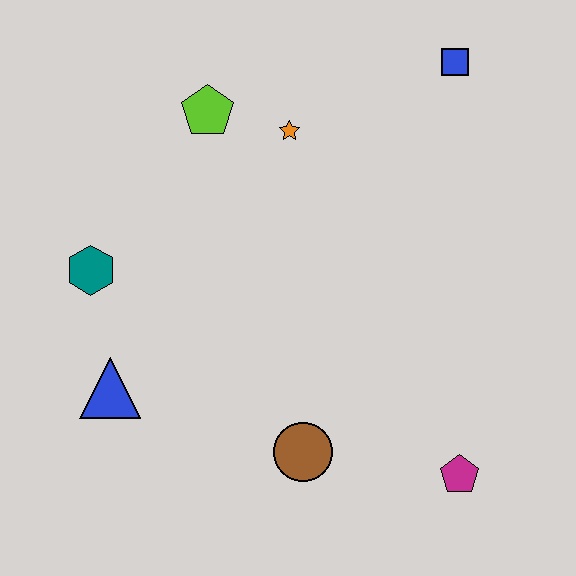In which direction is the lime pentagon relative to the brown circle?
The lime pentagon is above the brown circle.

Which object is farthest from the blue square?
The blue triangle is farthest from the blue square.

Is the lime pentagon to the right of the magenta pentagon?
No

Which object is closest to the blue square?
The orange star is closest to the blue square.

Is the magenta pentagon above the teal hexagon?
No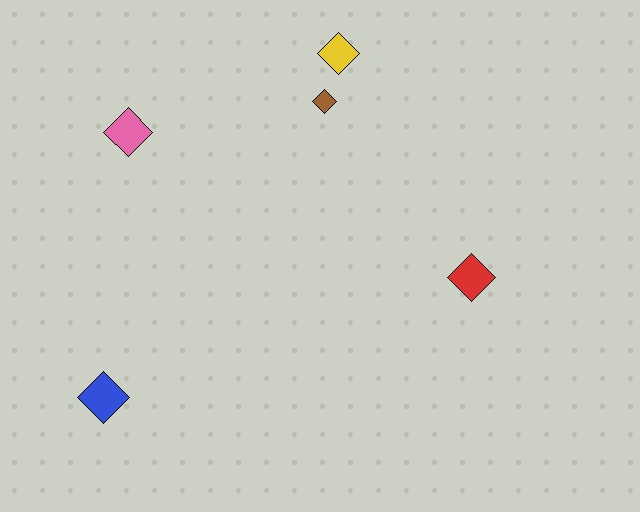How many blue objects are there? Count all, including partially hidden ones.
There is 1 blue object.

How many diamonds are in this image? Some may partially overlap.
There are 5 diamonds.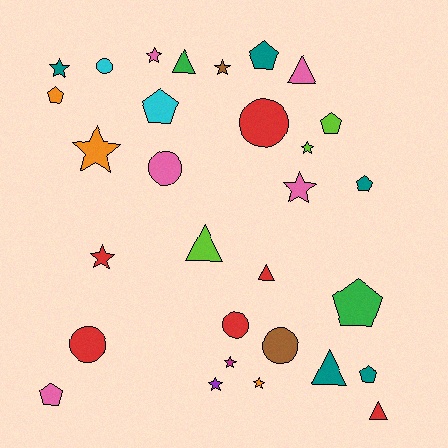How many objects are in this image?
There are 30 objects.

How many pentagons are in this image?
There are 8 pentagons.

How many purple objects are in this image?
There is 1 purple object.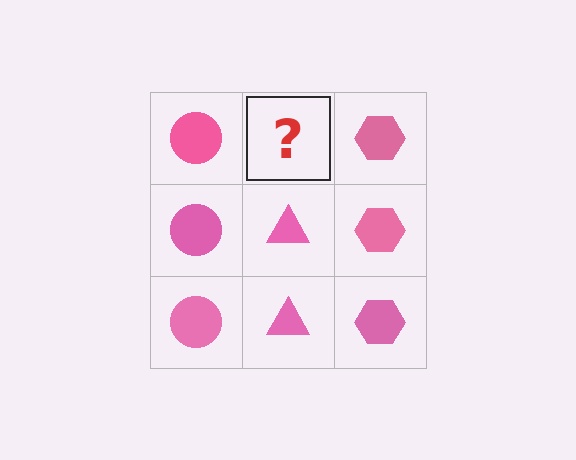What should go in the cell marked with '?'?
The missing cell should contain a pink triangle.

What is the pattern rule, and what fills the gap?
The rule is that each column has a consistent shape. The gap should be filled with a pink triangle.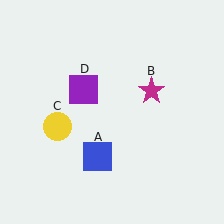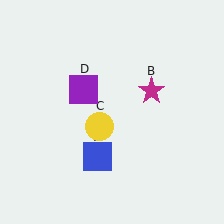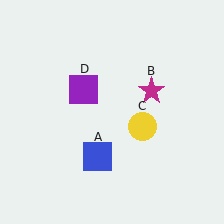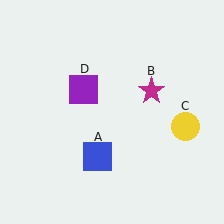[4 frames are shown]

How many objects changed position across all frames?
1 object changed position: yellow circle (object C).